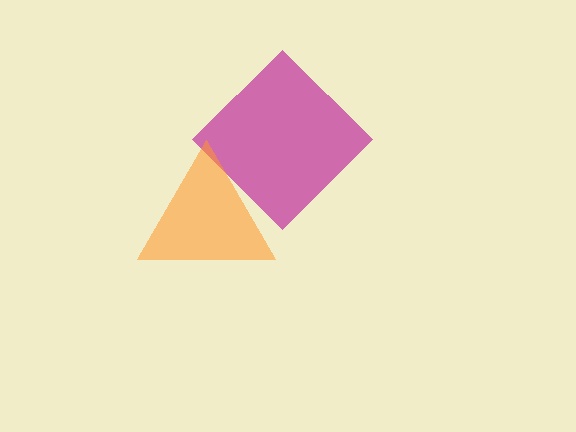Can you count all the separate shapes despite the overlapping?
Yes, there are 2 separate shapes.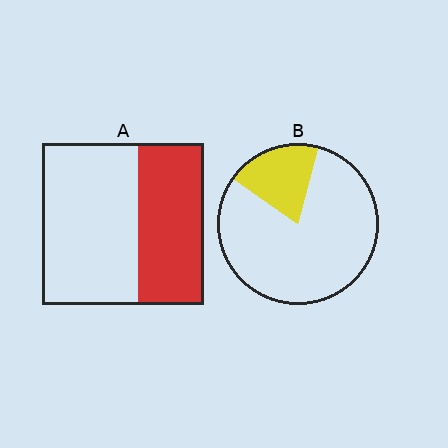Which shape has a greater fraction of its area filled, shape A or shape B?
Shape A.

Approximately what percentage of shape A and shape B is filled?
A is approximately 40% and B is approximately 20%.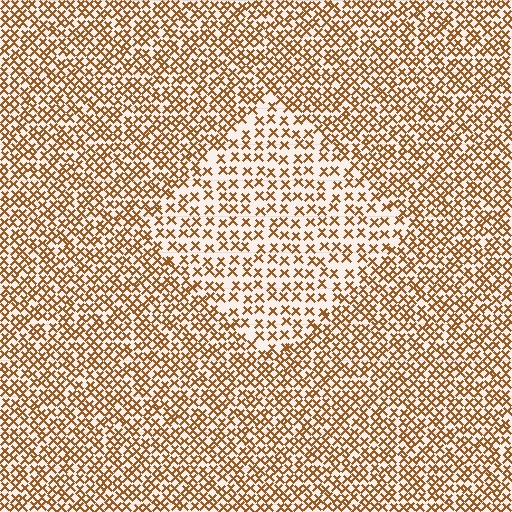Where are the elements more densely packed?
The elements are more densely packed outside the diamond boundary.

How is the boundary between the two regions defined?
The boundary is defined by a change in element density (approximately 1.8x ratio). All elements are the same color, size, and shape.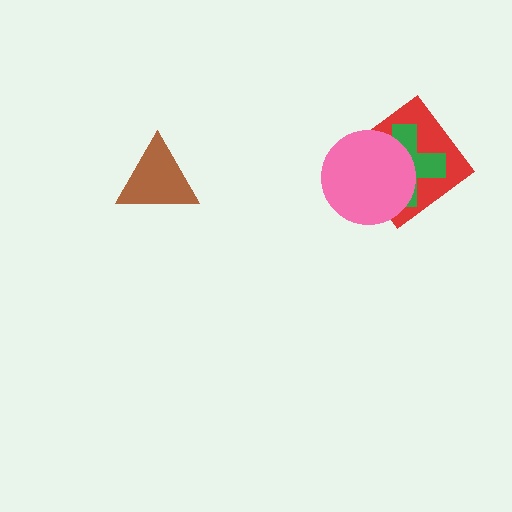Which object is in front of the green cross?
The pink circle is in front of the green cross.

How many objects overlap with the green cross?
2 objects overlap with the green cross.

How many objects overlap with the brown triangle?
0 objects overlap with the brown triangle.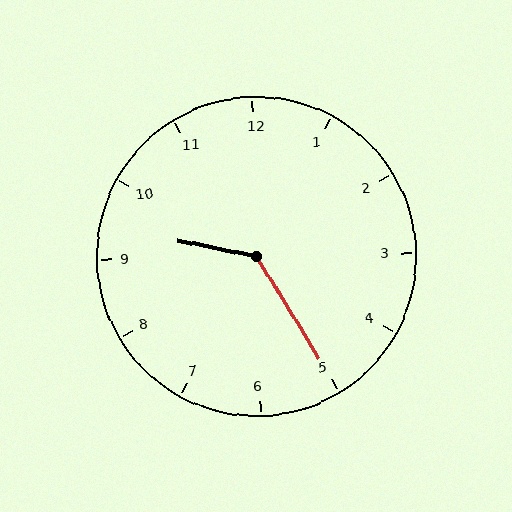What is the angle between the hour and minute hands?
Approximately 132 degrees.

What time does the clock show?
9:25.